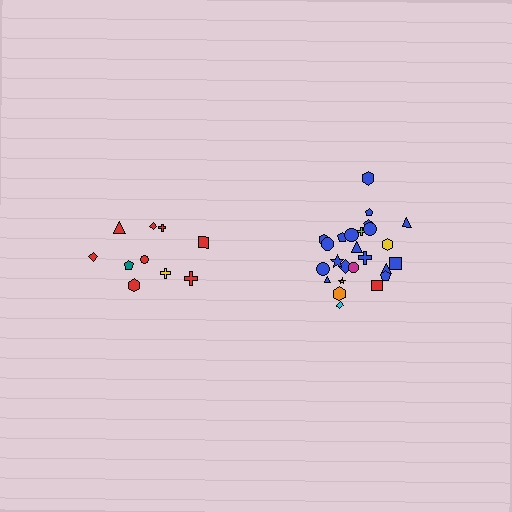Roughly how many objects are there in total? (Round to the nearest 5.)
Roughly 35 objects in total.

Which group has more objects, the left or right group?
The right group.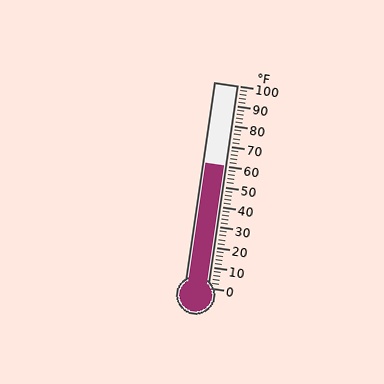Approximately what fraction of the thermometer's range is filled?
The thermometer is filled to approximately 60% of its range.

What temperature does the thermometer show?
The thermometer shows approximately 60°F.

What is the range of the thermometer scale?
The thermometer scale ranges from 0°F to 100°F.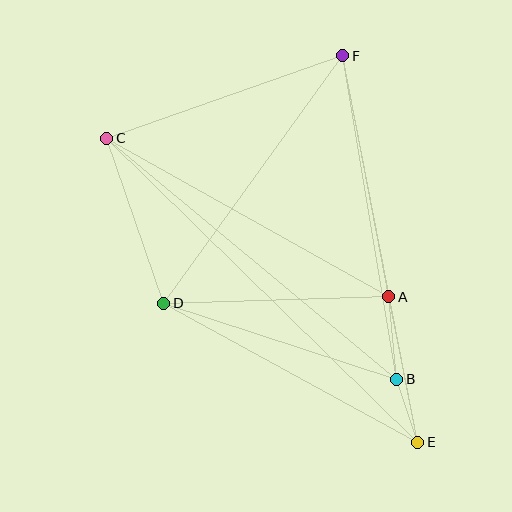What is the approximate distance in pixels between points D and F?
The distance between D and F is approximately 306 pixels.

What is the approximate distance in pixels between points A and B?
The distance between A and B is approximately 83 pixels.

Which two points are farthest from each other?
Points C and E are farthest from each other.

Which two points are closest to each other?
Points B and E are closest to each other.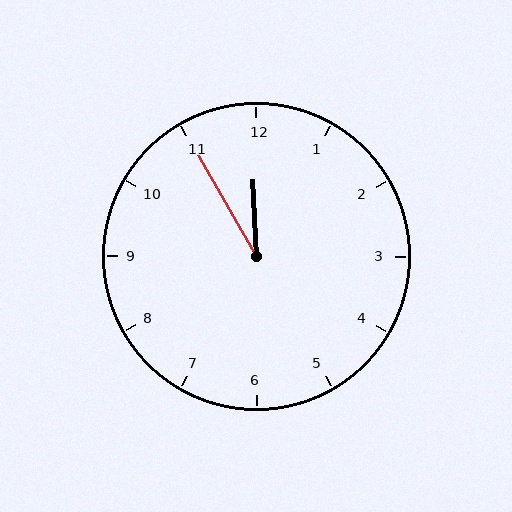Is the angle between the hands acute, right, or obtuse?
It is acute.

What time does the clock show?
11:55.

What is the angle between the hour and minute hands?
Approximately 28 degrees.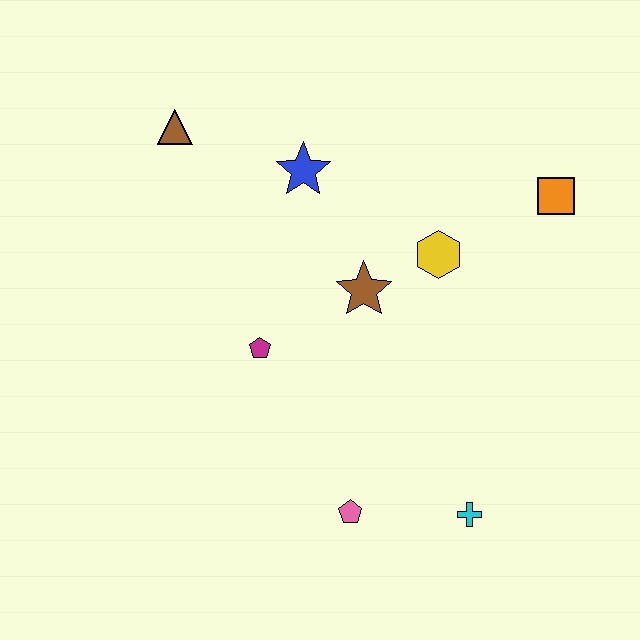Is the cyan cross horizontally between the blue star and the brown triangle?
No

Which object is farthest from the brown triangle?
The cyan cross is farthest from the brown triangle.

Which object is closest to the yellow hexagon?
The brown star is closest to the yellow hexagon.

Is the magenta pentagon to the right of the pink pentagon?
No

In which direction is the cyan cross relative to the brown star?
The cyan cross is below the brown star.